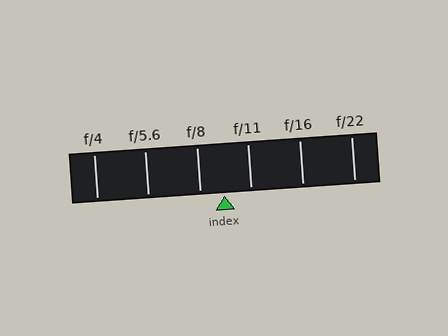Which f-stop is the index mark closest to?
The index mark is closest to f/8.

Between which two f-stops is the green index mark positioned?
The index mark is between f/8 and f/11.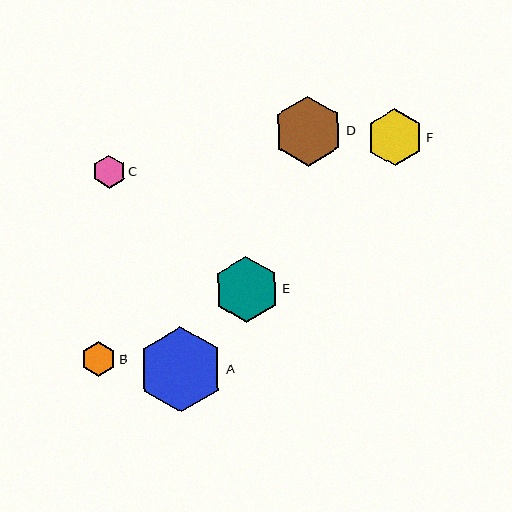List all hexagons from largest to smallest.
From largest to smallest: A, D, E, F, B, C.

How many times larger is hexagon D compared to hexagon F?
Hexagon D is approximately 1.2 times the size of hexagon F.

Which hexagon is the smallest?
Hexagon C is the smallest with a size of approximately 33 pixels.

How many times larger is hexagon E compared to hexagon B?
Hexagon E is approximately 1.9 times the size of hexagon B.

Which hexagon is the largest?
Hexagon A is the largest with a size of approximately 85 pixels.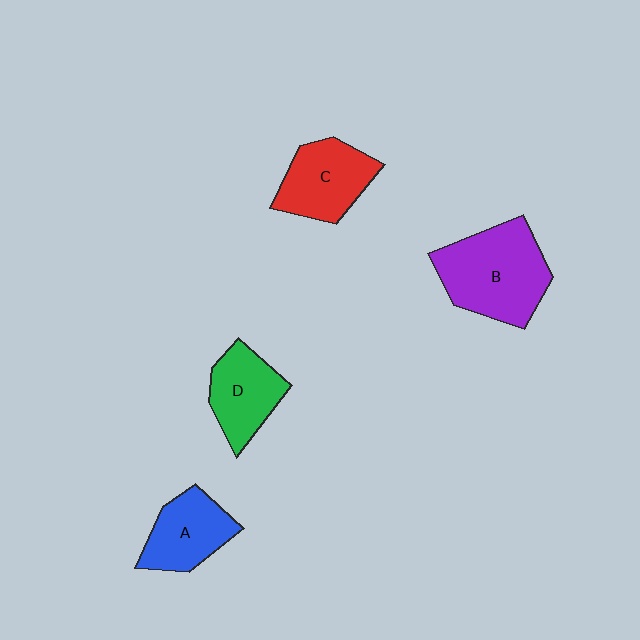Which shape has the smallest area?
Shape D (green).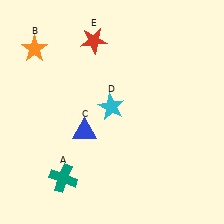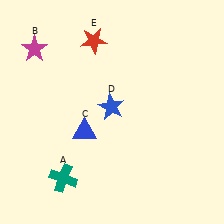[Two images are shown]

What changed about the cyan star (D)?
In Image 1, D is cyan. In Image 2, it changed to blue.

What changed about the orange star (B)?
In Image 1, B is orange. In Image 2, it changed to magenta.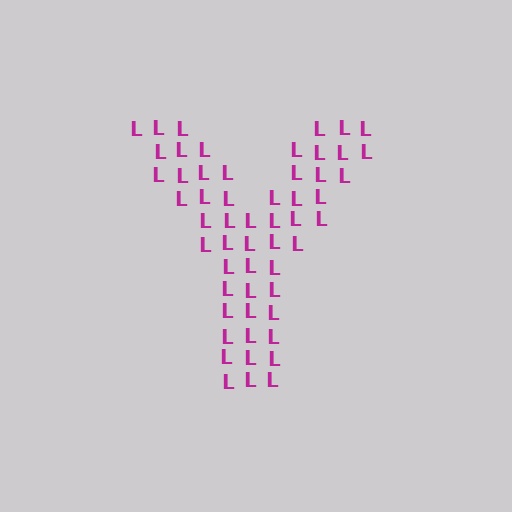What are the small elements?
The small elements are letter L's.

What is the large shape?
The large shape is the letter Y.